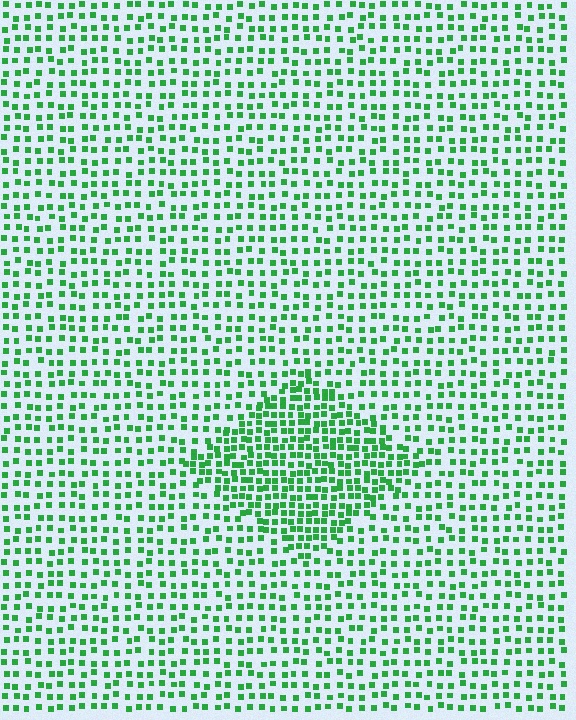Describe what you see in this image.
The image contains small green elements arranged at two different densities. A diamond-shaped region is visible where the elements are more densely packed than the surrounding area.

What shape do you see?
I see a diamond.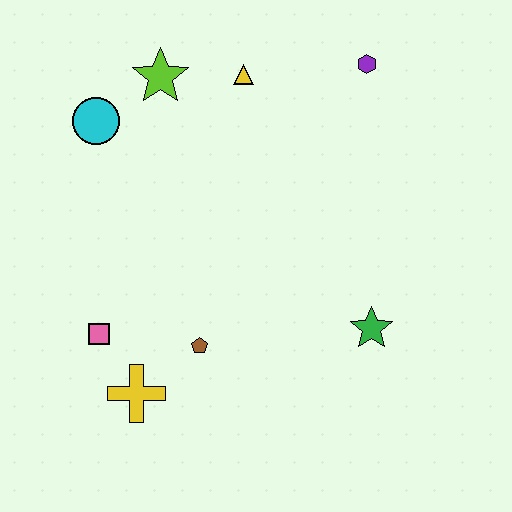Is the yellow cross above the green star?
No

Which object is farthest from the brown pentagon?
The purple hexagon is farthest from the brown pentagon.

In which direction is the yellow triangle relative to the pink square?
The yellow triangle is above the pink square.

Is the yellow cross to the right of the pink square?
Yes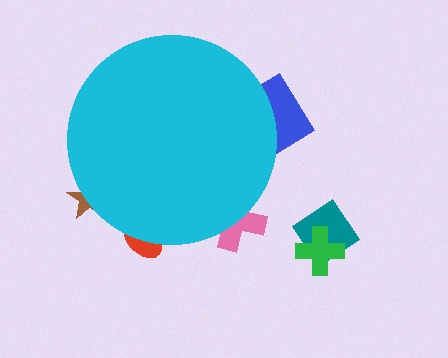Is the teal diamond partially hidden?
No, the teal diamond is fully visible.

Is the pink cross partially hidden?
Yes, the pink cross is partially hidden behind the cyan circle.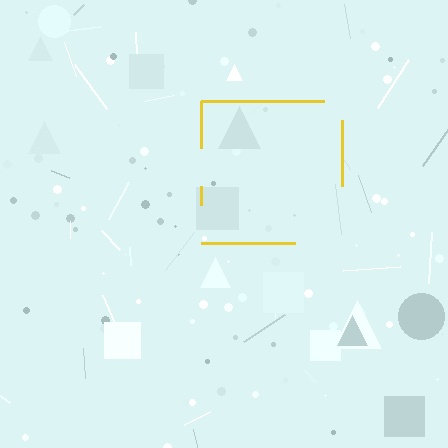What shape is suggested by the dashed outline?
The dashed outline suggests a square.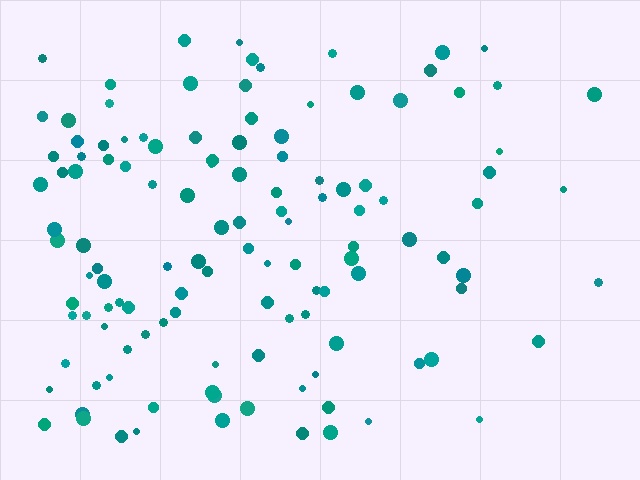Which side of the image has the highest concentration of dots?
The left.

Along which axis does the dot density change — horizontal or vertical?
Horizontal.